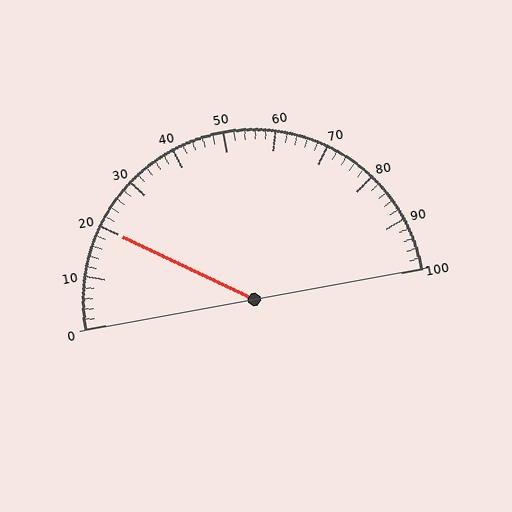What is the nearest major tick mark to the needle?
The nearest major tick mark is 20.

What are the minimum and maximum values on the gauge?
The gauge ranges from 0 to 100.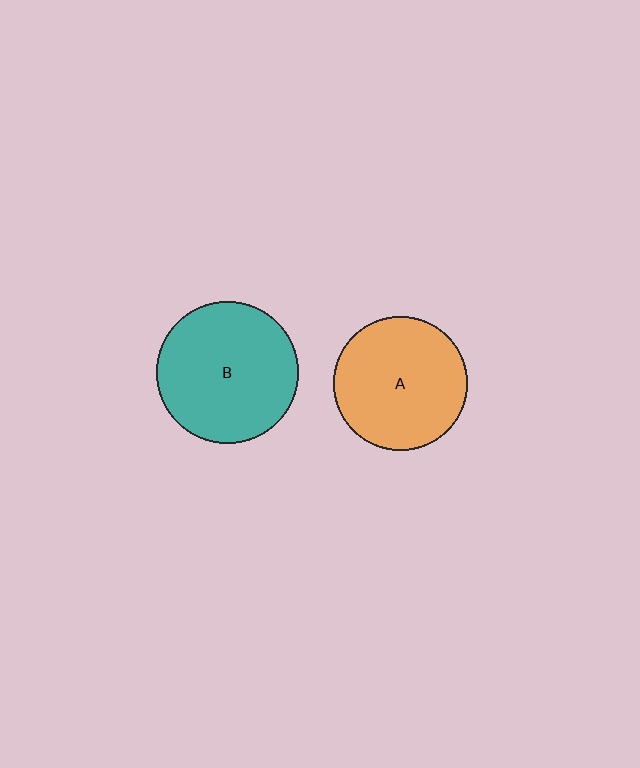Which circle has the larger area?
Circle B (teal).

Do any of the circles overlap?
No, none of the circles overlap.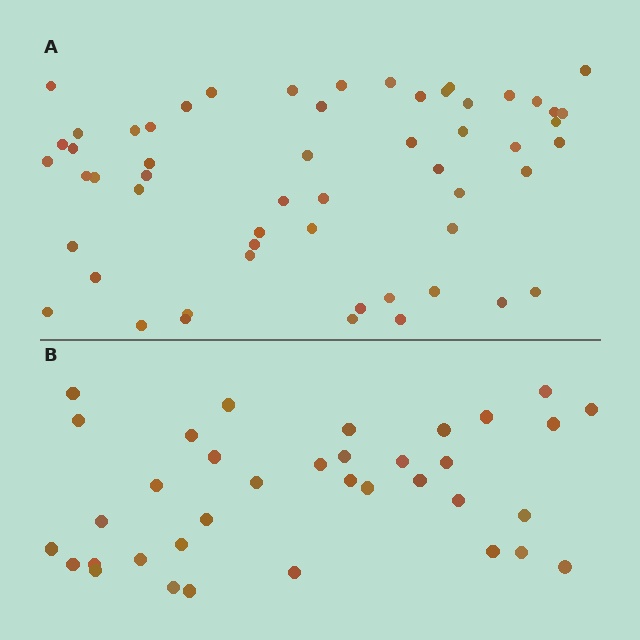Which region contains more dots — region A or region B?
Region A (the top region) has more dots.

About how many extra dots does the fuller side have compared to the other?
Region A has approximately 20 more dots than region B.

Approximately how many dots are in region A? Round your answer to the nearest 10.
About 60 dots. (The exact count is 56, which rounds to 60.)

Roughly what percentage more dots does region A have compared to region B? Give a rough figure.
About 55% more.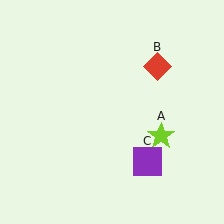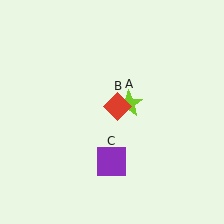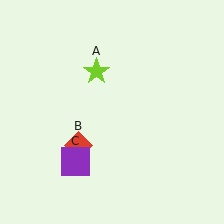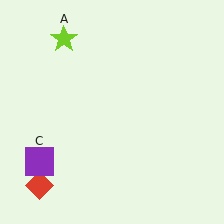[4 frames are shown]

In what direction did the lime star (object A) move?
The lime star (object A) moved up and to the left.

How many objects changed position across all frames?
3 objects changed position: lime star (object A), red diamond (object B), purple square (object C).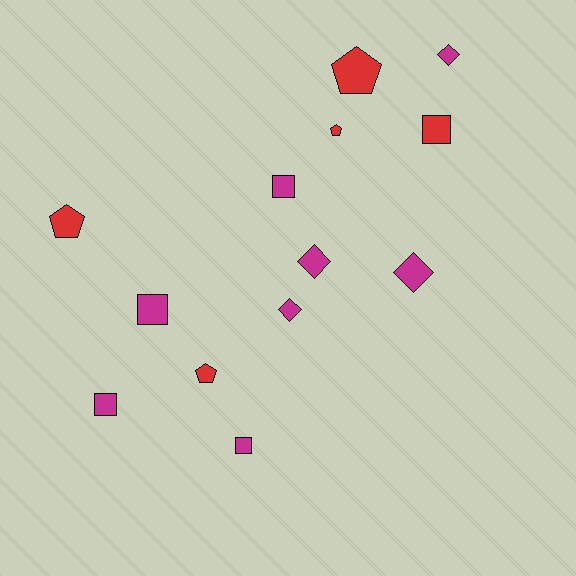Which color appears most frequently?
Magenta, with 8 objects.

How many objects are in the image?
There are 13 objects.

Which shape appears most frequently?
Square, with 5 objects.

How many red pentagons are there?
There are 4 red pentagons.